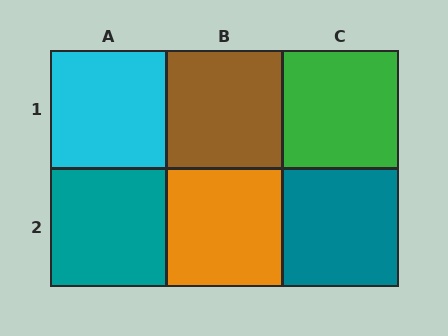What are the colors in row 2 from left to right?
Teal, orange, teal.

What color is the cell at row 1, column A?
Cyan.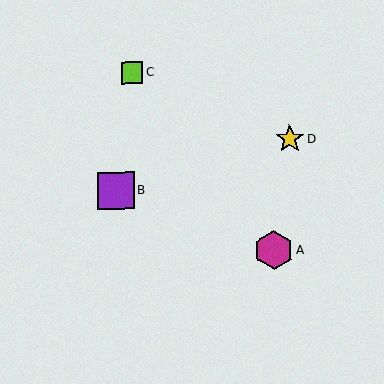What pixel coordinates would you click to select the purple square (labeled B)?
Click at (116, 191) to select the purple square B.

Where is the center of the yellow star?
The center of the yellow star is at (289, 139).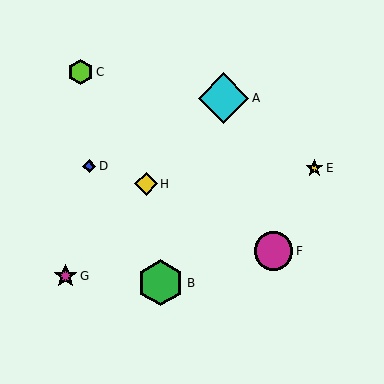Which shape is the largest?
The cyan diamond (labeled A) is the largest.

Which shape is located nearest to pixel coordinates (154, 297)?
The green hexagon (labeled B) at (161, 283) is nearest to that location.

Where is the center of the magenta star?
The center of the magenta star is at (66, 276).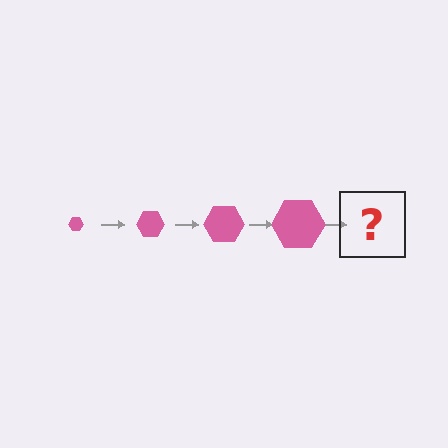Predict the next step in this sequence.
The next step is a pink hexagon, larger than the previous one.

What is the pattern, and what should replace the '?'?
The pattern is that the hexagon gets progressively larger each step. The '?' should be a pink hexagon, larger than the previous one.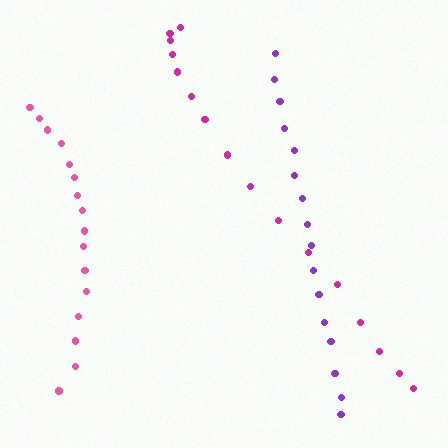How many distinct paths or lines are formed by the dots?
There are 3 distinct paths.